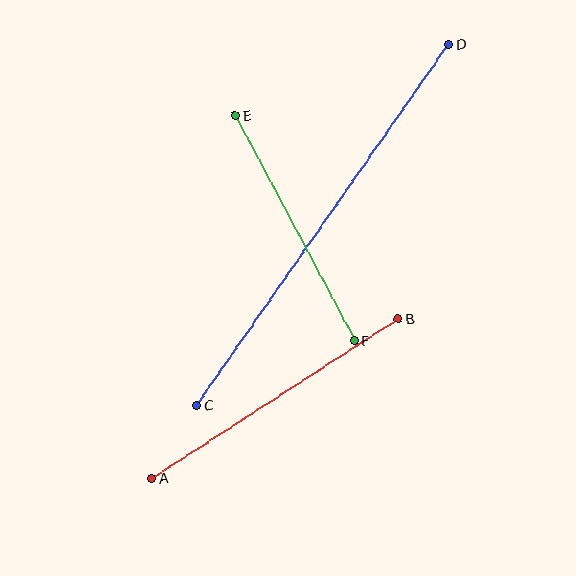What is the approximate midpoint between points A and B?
The midpoint is at approximately (275, 399) pixels.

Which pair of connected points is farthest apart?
Points C and D are farthest apart.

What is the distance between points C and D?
The distance is approximately 440 pixels.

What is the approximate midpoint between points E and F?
The midpoint is at approximately (295, 228) pixels.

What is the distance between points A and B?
The distance is approximately 293 pixels.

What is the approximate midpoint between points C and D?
The midpoint is at approximately (322, 225) pixels.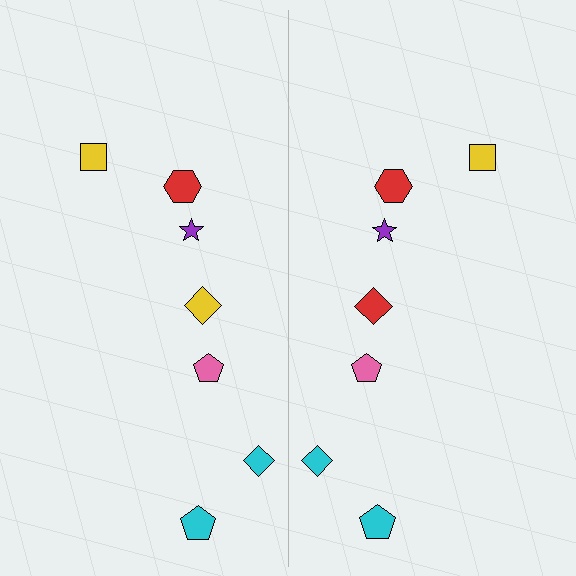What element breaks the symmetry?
The red diamond on the right side breaks the symmetry — its mirror counterpart is yellow.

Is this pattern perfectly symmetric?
No, the pattern is not perfectly symmetric. The red diamond on the right side breaks the symmetry — its mirror counterpart is yellow.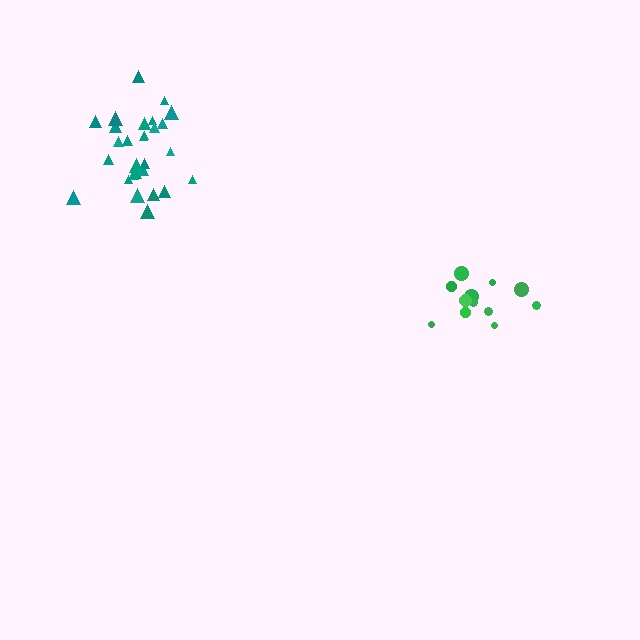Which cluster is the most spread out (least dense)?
Green.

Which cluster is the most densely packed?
Teal.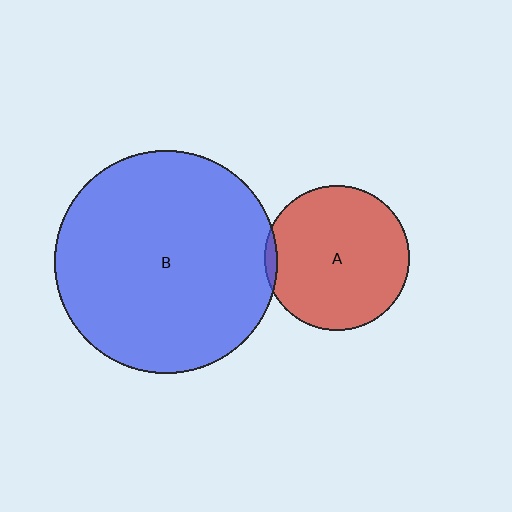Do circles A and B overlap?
Yes.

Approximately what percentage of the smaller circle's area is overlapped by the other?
Approximately 5%.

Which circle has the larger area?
Circle B (blue).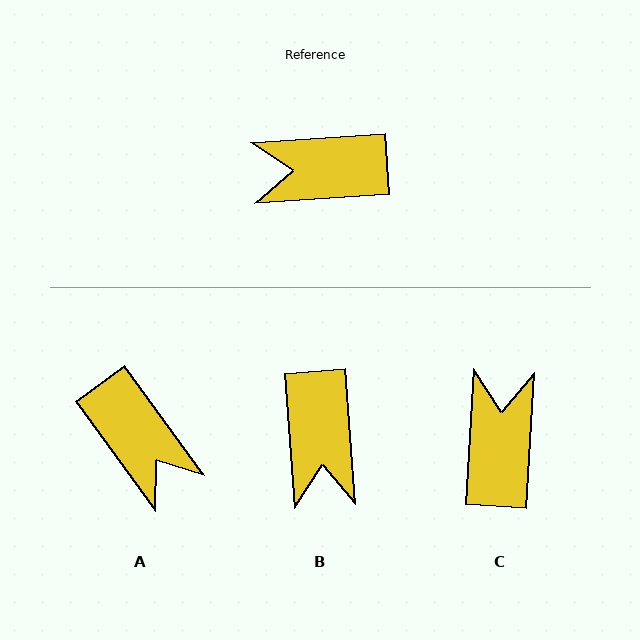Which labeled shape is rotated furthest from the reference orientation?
A, about 122 degrees away.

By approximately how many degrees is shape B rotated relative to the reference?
Approximately 91 degrees counter-clockwise.